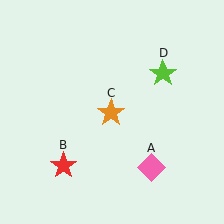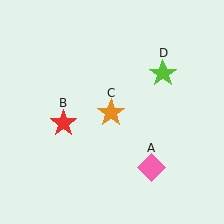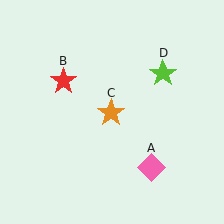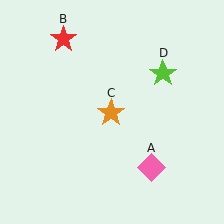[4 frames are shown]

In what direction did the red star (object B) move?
The red star (object B) moved up.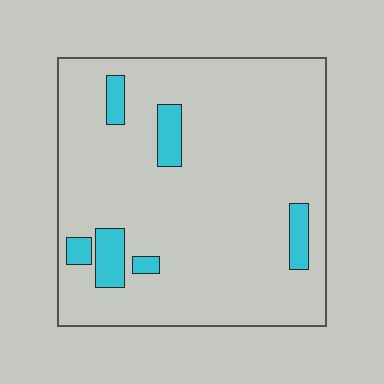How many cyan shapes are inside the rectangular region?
6.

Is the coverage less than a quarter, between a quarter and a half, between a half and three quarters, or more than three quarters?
Less than a quarter.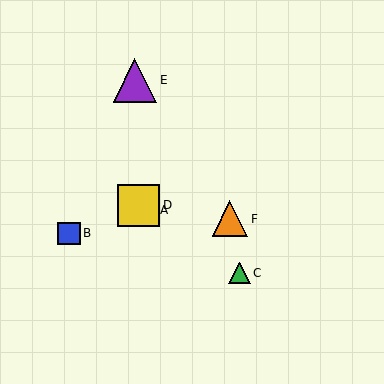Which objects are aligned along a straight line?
Objects A, C, D are aligned along a straight line.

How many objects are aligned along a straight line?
3 objects (A, C, D) are aligned along a straight line.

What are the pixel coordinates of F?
Object F is at (230, 219).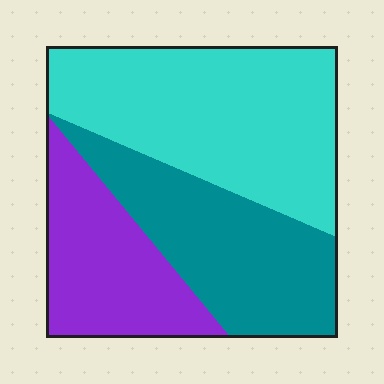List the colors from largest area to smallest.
From largest to smallest: cyan, teal, purple.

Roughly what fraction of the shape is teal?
Teal takes up between a quarter and a half of the shape.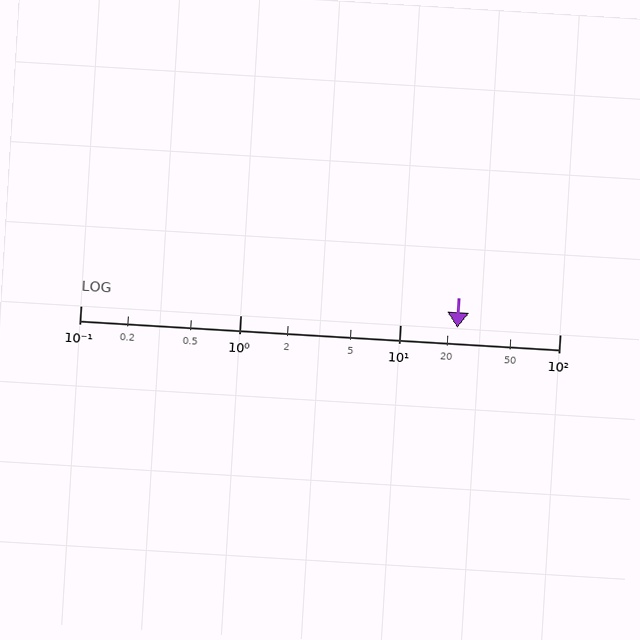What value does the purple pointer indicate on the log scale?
The pointer indicates approximately 23.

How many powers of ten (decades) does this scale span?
The scale spans 3 decades, from 0.1 to 100.